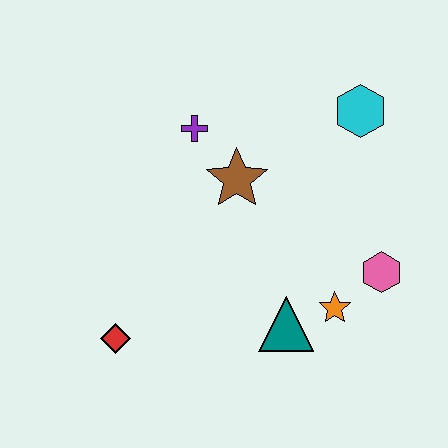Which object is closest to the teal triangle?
The orange star is closest to the teal triangle.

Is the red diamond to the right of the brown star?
No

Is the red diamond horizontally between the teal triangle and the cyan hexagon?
No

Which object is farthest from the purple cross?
The pink hexagon is farthest from the purple cross.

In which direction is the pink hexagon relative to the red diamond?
The pink hexagon is to the right of the red diamond.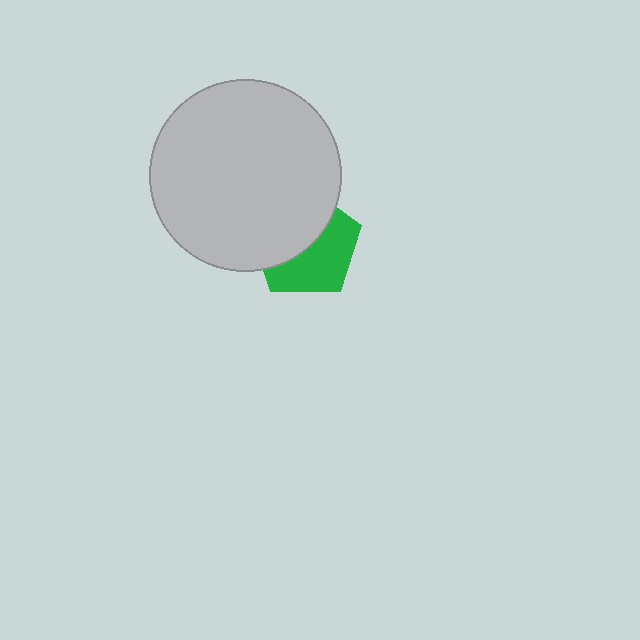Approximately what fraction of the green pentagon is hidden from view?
Roughly 51% of the green pentagon is hidden behind the light gray circle.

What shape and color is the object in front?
The object in front is a light gray circle.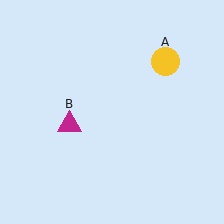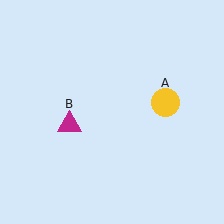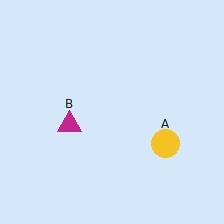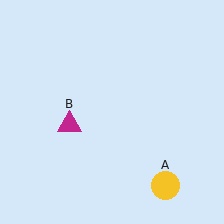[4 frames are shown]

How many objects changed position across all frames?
1 object changed position: yellow circle (object A).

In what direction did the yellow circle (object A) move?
The yellow circle (object A) moved down.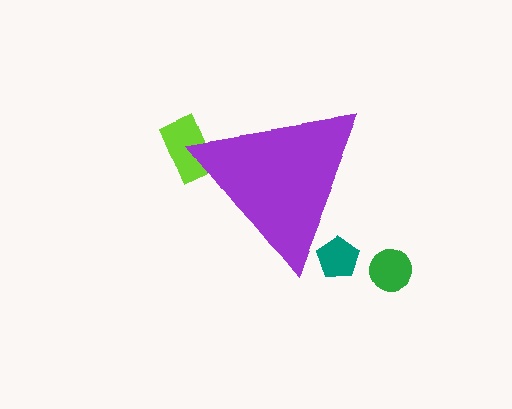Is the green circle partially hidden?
No, the green circle is fully visible.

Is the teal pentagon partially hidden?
Yes, the teal pentagon is partially hidden behind the purple triangle.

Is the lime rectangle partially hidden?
Yes, the lime rectangle is partially hidden behind the purple triangle.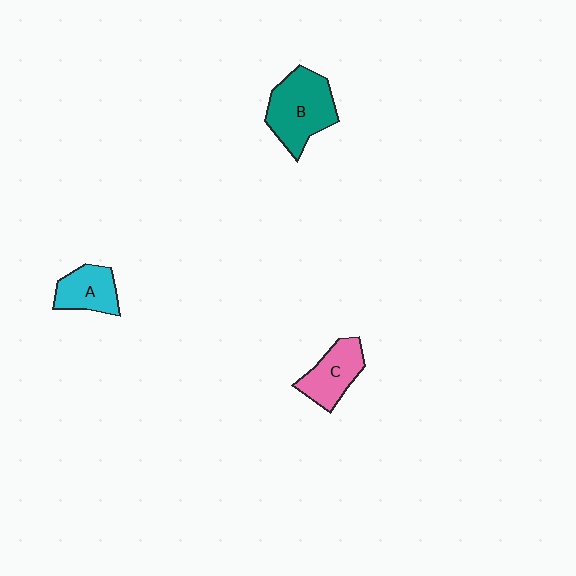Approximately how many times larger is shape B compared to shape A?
Approximately 1.7 times.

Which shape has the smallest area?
Shape A (cyan).